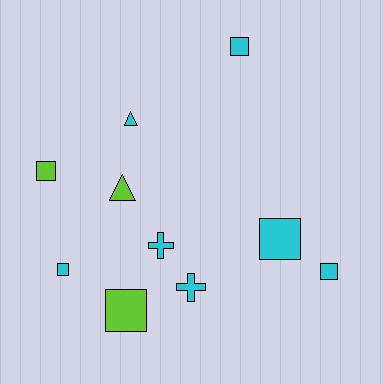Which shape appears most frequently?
Square, with 6 objects.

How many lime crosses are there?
There are no lime crosses.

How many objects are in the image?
There are 10 objects.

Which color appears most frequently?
Cyan, with 7 objects.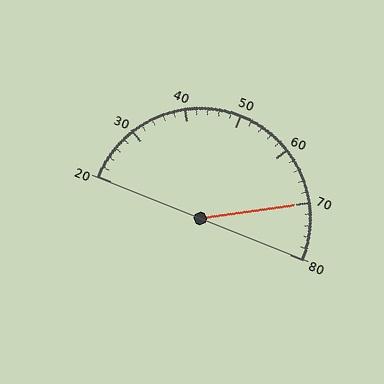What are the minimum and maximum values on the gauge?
The gauge ranges from 20 to 80.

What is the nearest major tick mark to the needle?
The nearest major tick mark is 70.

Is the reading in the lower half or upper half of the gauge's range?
The reading is in the upper half of the range (20 to 80).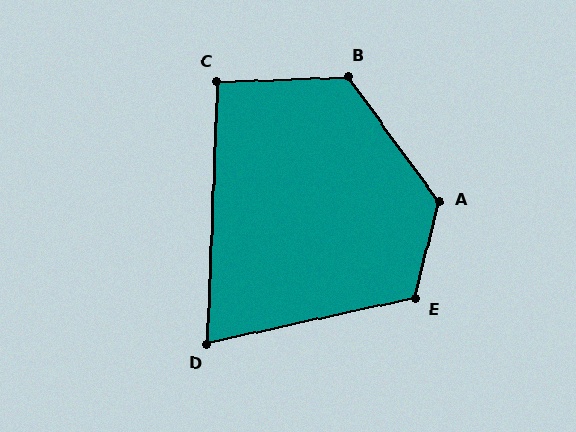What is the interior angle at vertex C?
Approximately 94 degrees (approximately right).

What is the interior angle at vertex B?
Approximately 124 degrees (obtuse).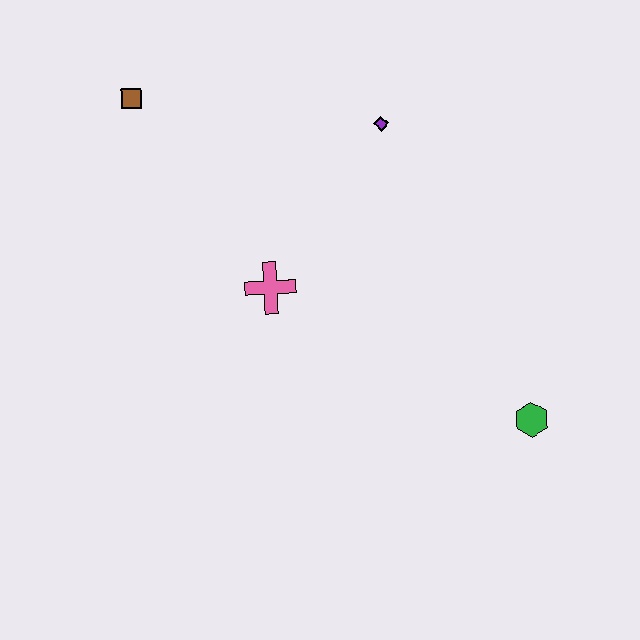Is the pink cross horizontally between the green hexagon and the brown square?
Yes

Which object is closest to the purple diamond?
The pink cross is closest to the purple diamond.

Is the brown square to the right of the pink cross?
No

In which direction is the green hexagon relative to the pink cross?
The green hexagon is to the right of the pink cross.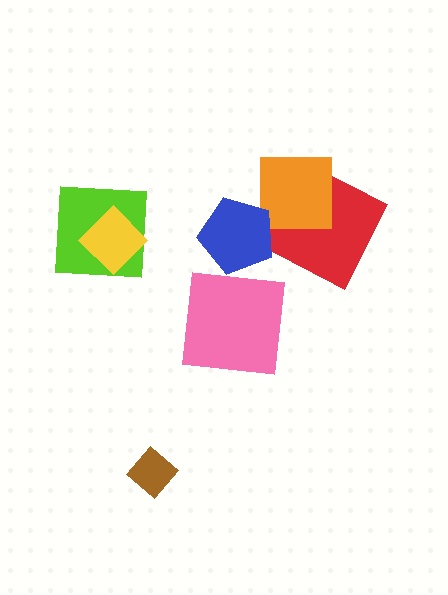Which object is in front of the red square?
The orange square is in front of the red square.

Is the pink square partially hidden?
No, no other shape covers it.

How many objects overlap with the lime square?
1 object overlaps with the lime square.